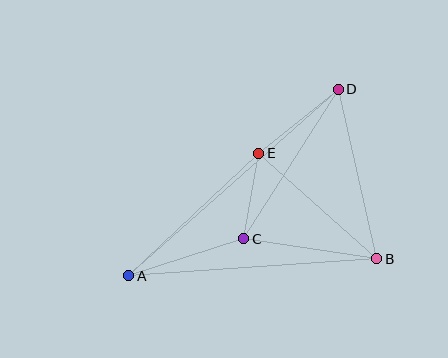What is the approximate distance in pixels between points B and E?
The distance between B and E is approximately 158 pixels.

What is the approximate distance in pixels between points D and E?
The distance between D and E is approximately 102 pixels.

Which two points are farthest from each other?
Points A and D are farthest from each other.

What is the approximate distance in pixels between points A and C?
The distance between A and C is approximately 121 pixels.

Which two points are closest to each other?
Points C and E are closest to each other.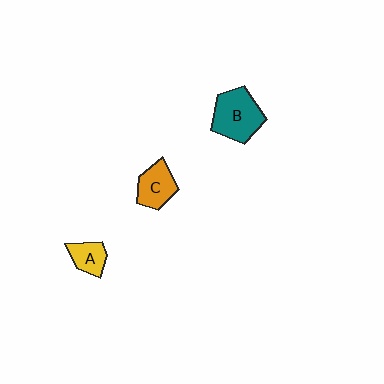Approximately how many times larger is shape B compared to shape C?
Approximately 1.5 times.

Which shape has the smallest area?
Shape A (yellow).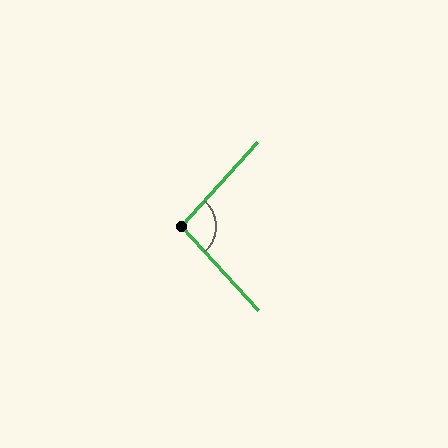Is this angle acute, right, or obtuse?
It is obtuse.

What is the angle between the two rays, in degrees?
Approximately 95 degrees.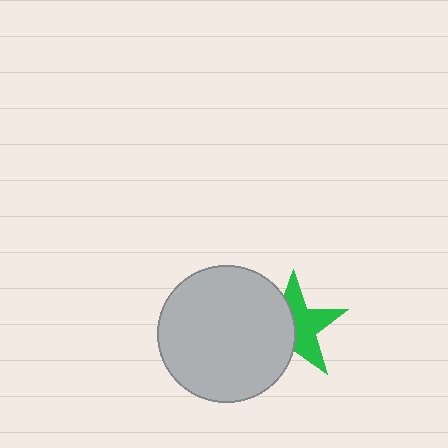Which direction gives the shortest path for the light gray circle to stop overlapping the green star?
Moving left gives the shortest separation.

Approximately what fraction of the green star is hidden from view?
Roughly 47% of the green star is hidden behind the light gray circle.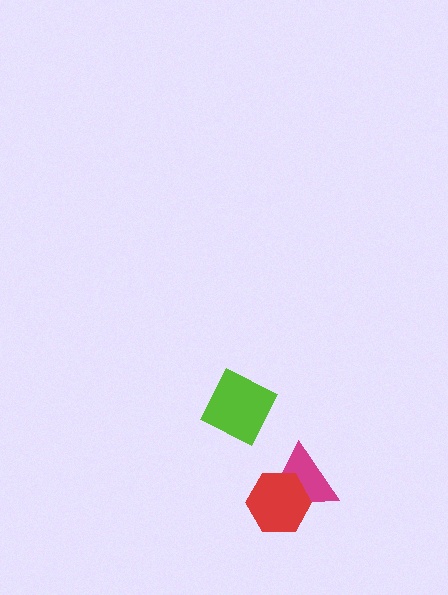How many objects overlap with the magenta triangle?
1 object overlaps with the magenta triangle.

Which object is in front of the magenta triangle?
The red hexagon is in front of the magenta triangle.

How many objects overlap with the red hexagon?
1 object overlaps with the red hexagon.